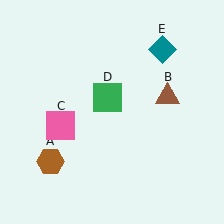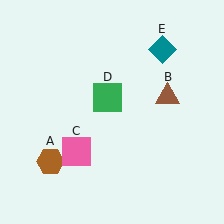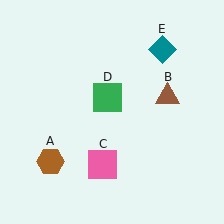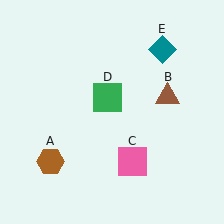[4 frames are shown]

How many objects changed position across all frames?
1 object changed position: pink square (object C).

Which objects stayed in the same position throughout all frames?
Brown hexagon (object A) and brown triangle (object B) and green square (object D) and teal diamond (object E) remained stationary.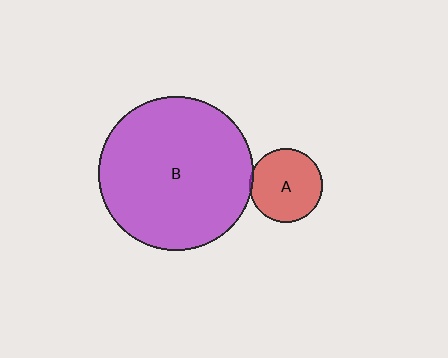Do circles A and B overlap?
Yes.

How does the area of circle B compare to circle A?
Approximately 4.4 times.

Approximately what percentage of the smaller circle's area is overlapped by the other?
Approximately 5%.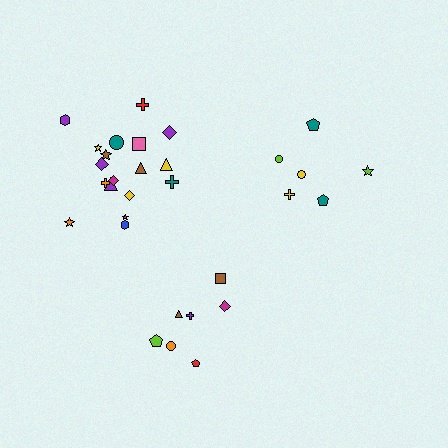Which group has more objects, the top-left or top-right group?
The top-left group.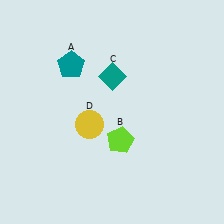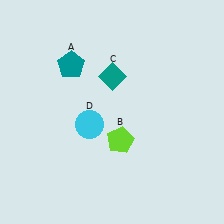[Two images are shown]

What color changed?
The circle (D) changed from yellow in Image 1 to cyan in Image 2.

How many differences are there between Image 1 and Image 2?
There is 1 difference between the two images.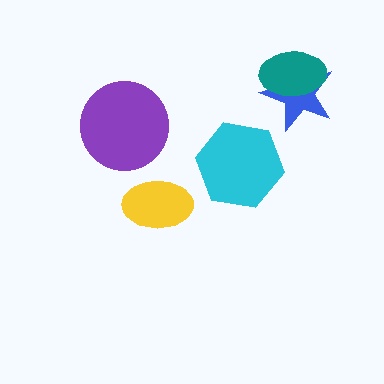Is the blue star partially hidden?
Yes, it is partially covered by another shape.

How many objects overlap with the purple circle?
0 objects overlap with the purple circle.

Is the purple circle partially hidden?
No, no other shape covers it.